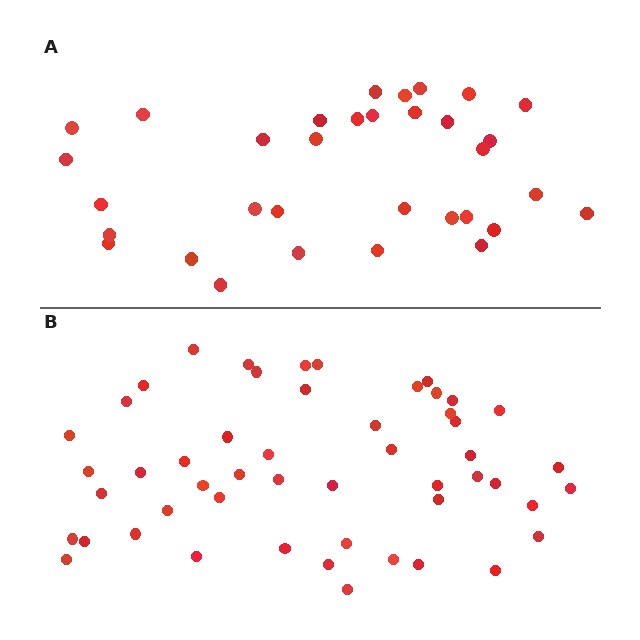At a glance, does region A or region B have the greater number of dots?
Region B (the bottom region) has more dots.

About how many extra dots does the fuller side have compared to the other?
Region B has approximately 20 more dots than region A.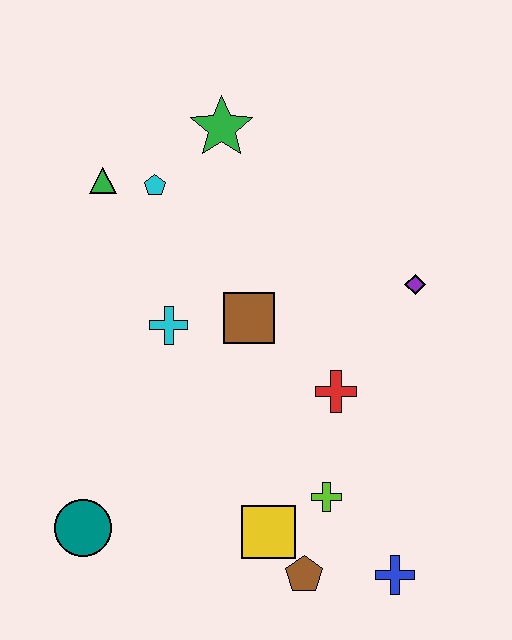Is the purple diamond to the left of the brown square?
No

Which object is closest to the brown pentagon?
The yellow square is closest to the brown pentagon.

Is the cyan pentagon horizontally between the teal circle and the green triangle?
No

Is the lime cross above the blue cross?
Yes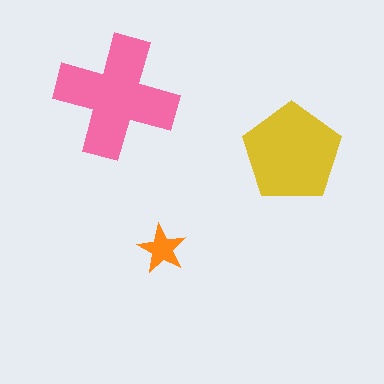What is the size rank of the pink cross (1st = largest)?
1st.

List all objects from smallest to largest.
The orange star, the yellow pentagon, the pink cross.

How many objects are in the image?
There are 3 objects in the image.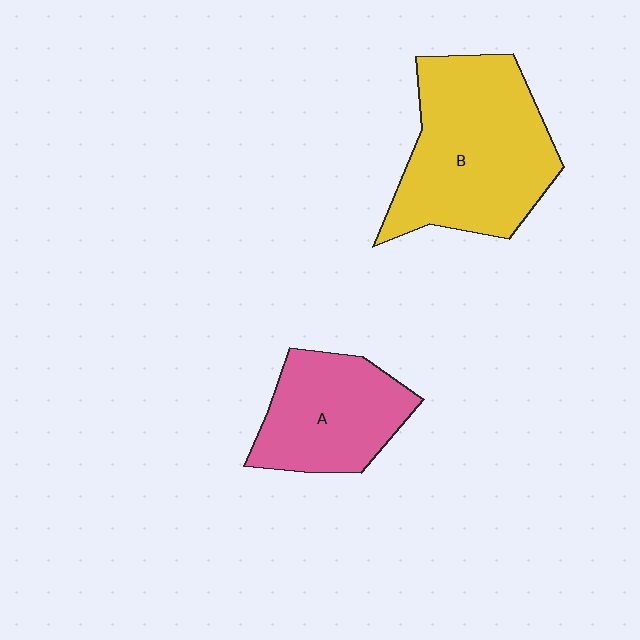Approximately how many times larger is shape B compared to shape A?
Approximately 1.6 times.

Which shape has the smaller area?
Shape A (pink).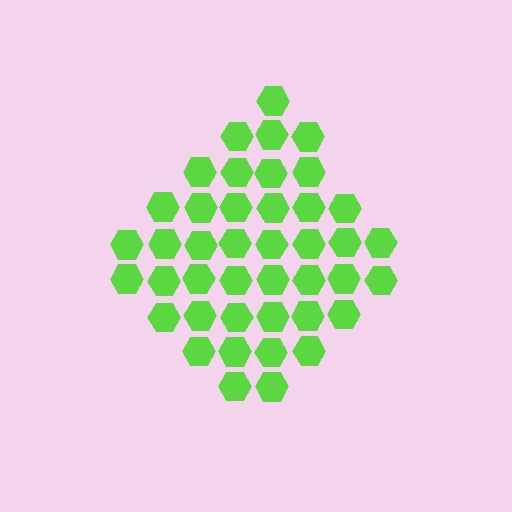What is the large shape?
The large shape is a diamond.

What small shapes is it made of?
It is made of small hexagons.